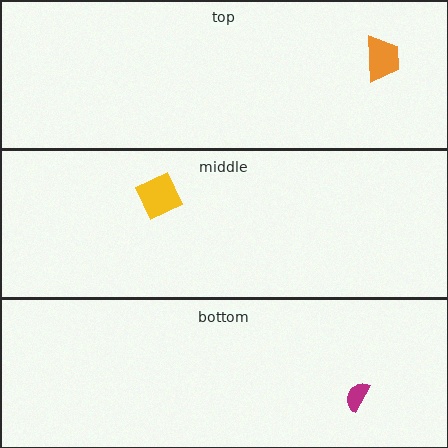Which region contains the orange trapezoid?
The top region.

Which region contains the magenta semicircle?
The bottom region.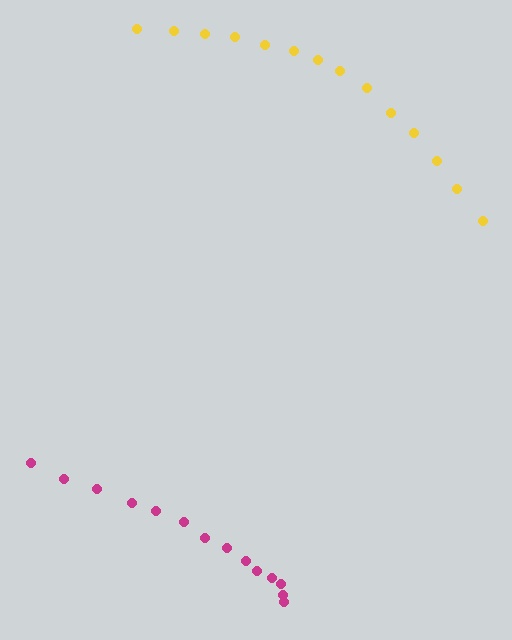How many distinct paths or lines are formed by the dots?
There are 2 distinct paths.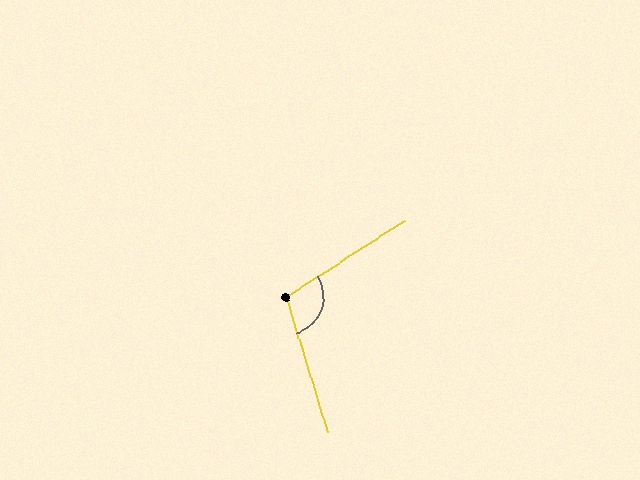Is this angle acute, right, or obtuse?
It is obtuse.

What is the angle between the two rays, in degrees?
Approximately 106 degrees.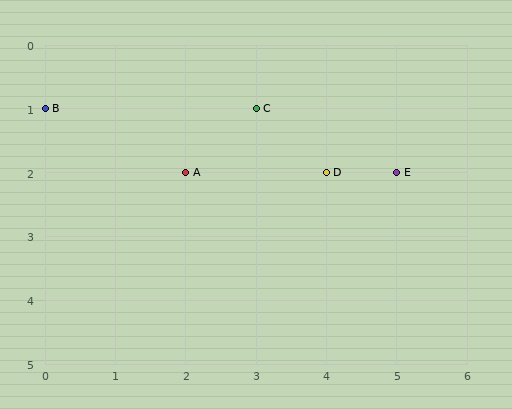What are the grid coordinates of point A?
Point A is at grid coordinates (2, 2).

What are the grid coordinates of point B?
Point B is at grid coordinates (0, 1).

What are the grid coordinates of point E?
Point E is at grid coordinates (5, 2).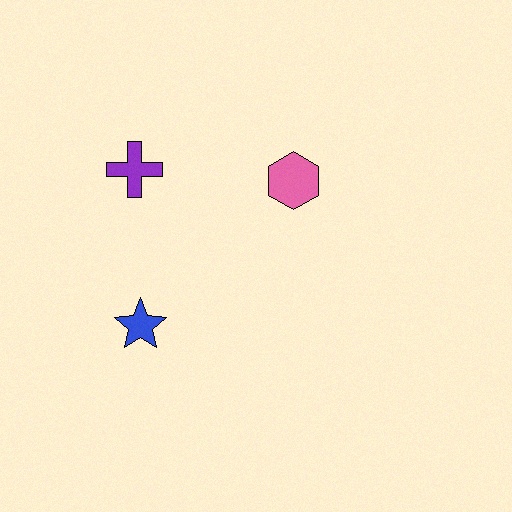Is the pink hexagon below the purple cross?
Yes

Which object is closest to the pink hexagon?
The purple cross is closest to the pink hexagon.